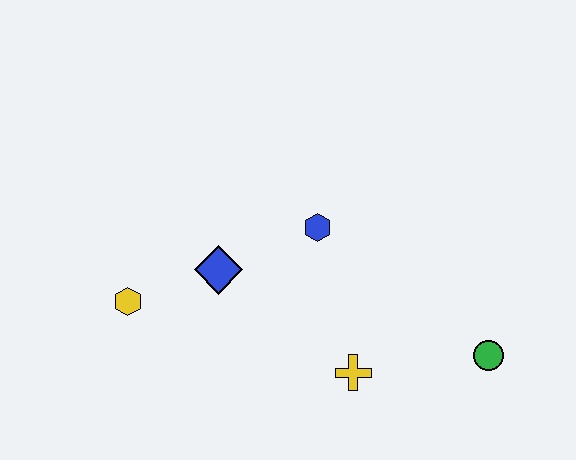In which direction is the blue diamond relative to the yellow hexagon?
The blue diamond is to the right of the yellow hexagon.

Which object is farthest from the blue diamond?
The green circle is farthest from the blue diamond.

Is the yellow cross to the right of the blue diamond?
Yes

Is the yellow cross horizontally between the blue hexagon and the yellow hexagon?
No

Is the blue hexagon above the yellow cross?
Yes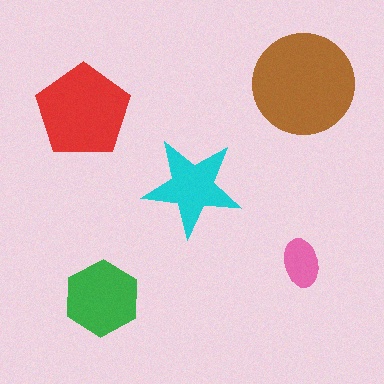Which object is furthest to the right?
The brown circle is rightmost.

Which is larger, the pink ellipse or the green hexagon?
The green hexagon.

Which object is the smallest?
The pink ellipse.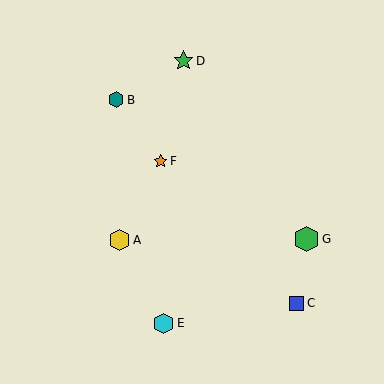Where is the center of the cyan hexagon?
The center of the cyan hexagon is at (164, 323).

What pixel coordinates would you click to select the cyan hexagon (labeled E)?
Click at (164, 323) to select the cyan hexagon E.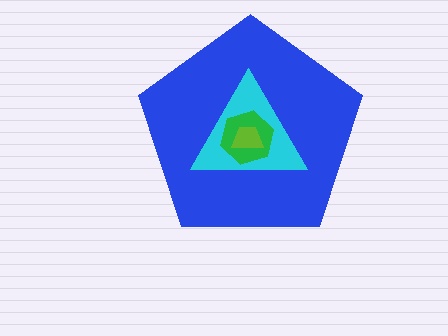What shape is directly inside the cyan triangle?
The green hexagon.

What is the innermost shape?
The lime trapezoid.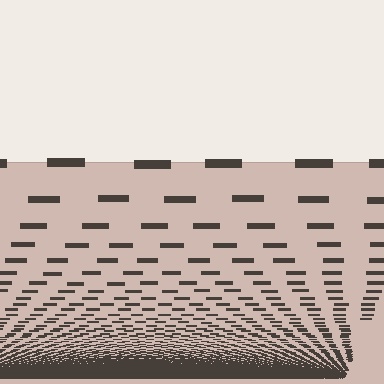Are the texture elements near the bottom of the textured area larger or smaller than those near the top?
Smaller. The gradient is inverted — elements near the bottom are smaller and denser.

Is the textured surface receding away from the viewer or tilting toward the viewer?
The surface appears to tilt toward the viewer. Texture elements get larger and sparser toward the top.